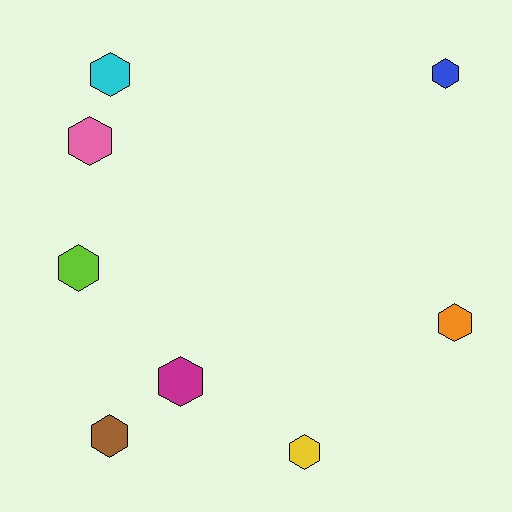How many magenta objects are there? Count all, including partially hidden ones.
There is 1 magenta object.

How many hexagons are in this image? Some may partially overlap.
There are 8 hexagons.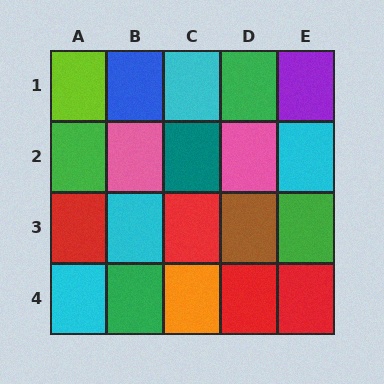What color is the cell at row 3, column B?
Cyan.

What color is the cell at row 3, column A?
Red.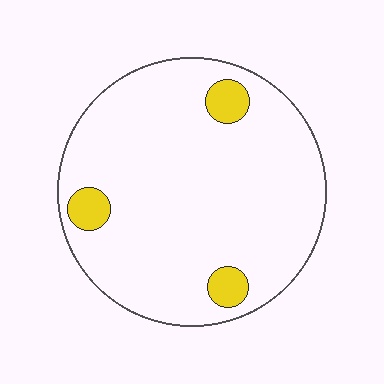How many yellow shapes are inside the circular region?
3.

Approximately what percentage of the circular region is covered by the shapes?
Approximately 10%.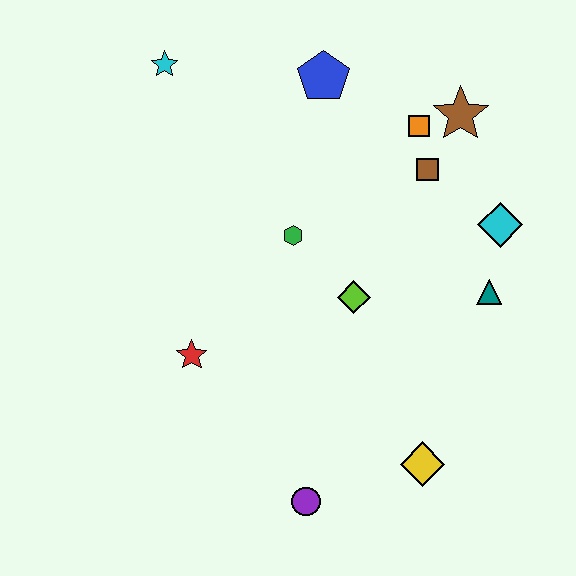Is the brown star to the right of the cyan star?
Yes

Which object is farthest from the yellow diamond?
The cyan star is farthest from the yellow diamond.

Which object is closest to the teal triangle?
The cyan diamond is closest to the teal triangle.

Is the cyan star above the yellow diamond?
Yes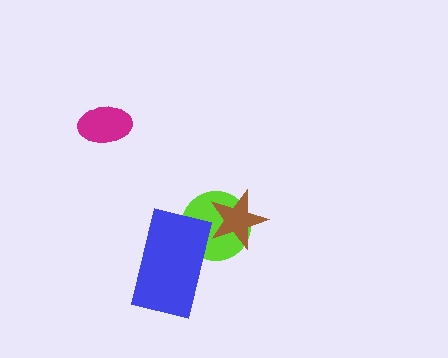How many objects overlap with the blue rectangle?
1 object overlaps with the blue rectangle.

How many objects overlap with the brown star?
1 object overlaps with the brown star.